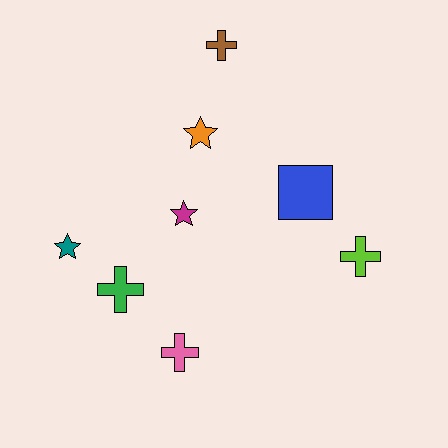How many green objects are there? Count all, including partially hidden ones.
There is 1 green object.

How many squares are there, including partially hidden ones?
There is 1 square.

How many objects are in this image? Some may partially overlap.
There are 8 objects.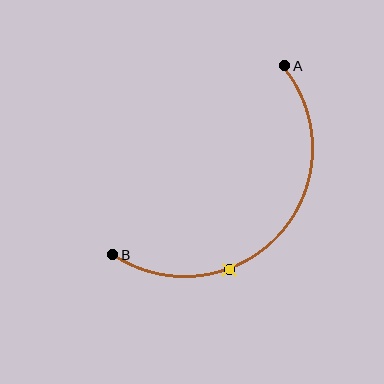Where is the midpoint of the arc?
The arc midpoint is the point on the curve farthest from the straight line joining A and B. It sits below and to the right of that line.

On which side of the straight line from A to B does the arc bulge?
The arc bulges below and to the right of the straight line connecting A and B.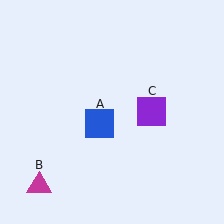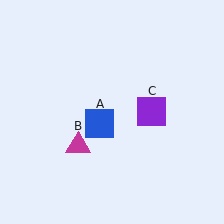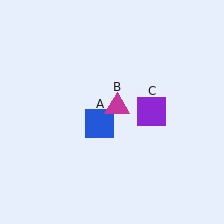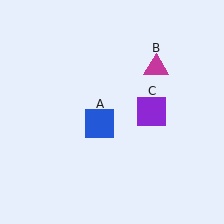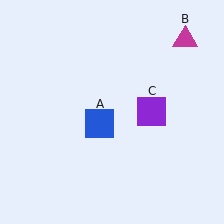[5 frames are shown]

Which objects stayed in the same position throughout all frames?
Blue square (object A) and purple square (object C) remained stationary.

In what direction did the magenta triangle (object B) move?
The magenta triangle (object B) moved up and to the right.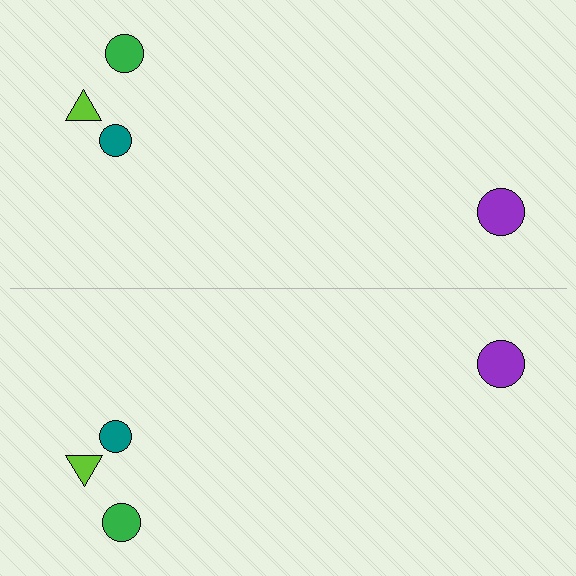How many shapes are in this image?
There are 8 shapes in this image.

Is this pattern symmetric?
Yes, this pattern has bilateral (reflection) symmetry.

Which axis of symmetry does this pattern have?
The pattern has a horizontal axis of symmetry running through the center of the image.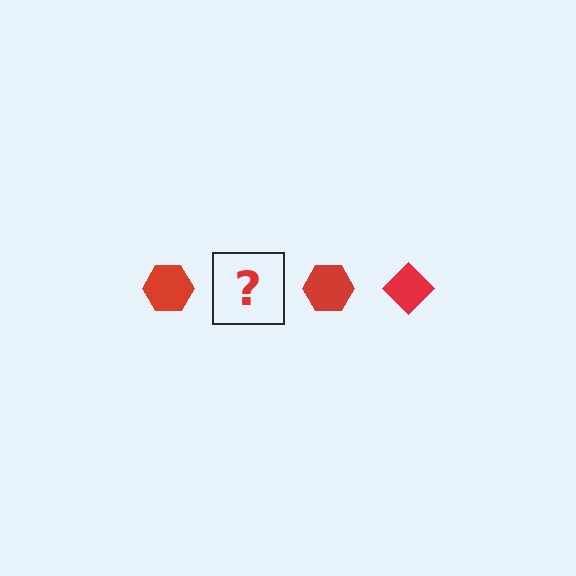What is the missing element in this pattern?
The missing element is a red diamond.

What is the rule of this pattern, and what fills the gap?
The rule is that the pattern cycles through hexagon, diamond shapes in red. The gap should be filled with a red diamond.